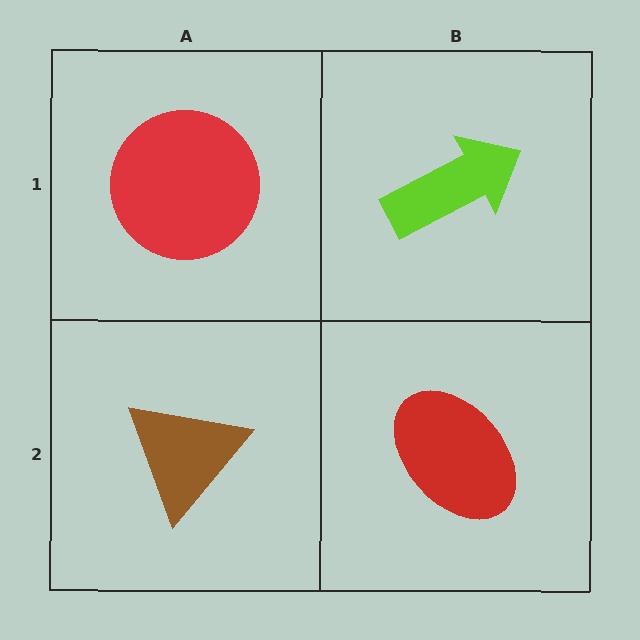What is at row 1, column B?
A lime arrow.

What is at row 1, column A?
A red circle.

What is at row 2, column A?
A brown triangle.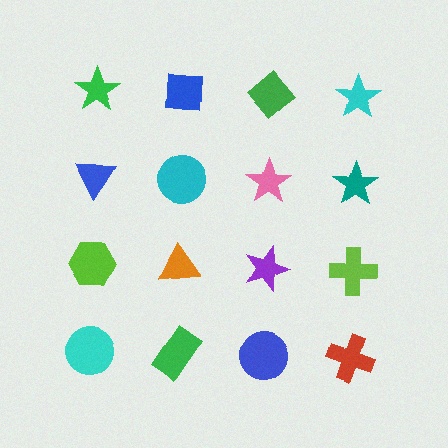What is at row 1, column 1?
A green star.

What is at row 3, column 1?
A lime hexagon.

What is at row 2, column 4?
A teal star.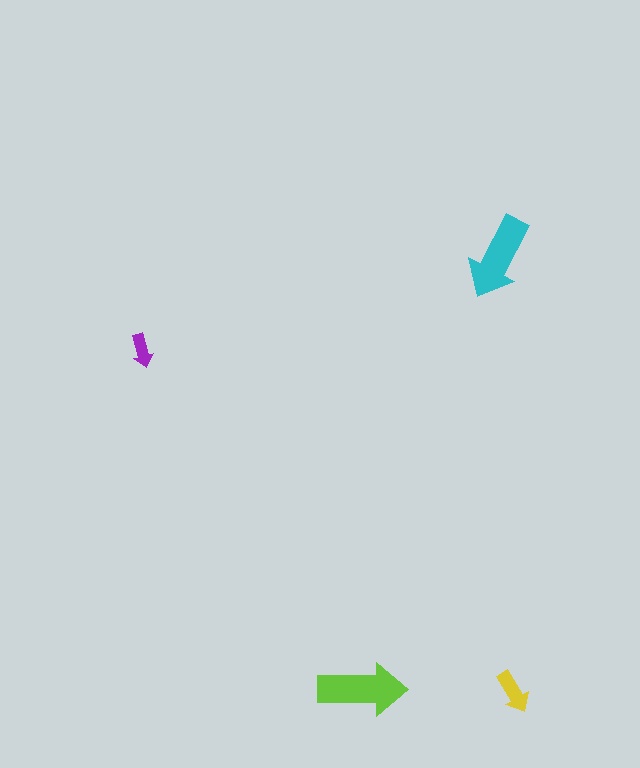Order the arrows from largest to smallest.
the lime one, the cyan one, the yellow one, the purple one.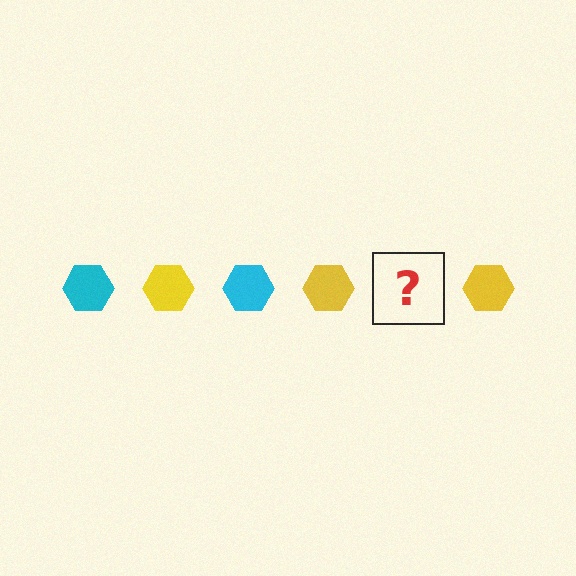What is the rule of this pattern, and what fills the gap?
The rule is that the pattern cycles through cyan, yellow hexagons. The gap should be filled with a cyan hexagon.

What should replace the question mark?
The question mark should be replaced with a cyan hexagon.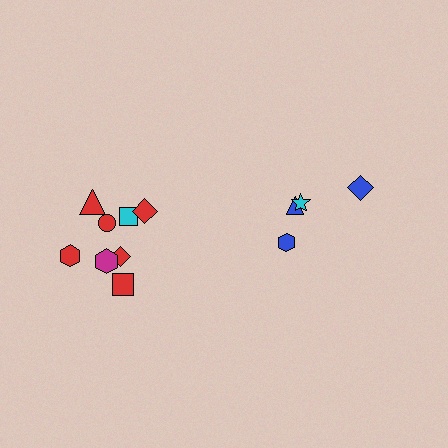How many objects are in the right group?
There are 4 objects.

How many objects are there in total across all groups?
There are 12 objects.